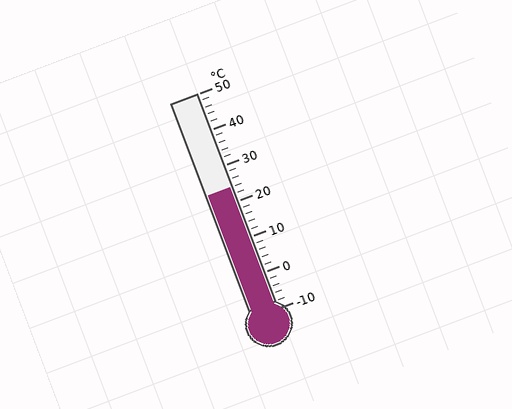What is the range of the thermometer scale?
The thermometer scale ranges from -10°C to 50°C.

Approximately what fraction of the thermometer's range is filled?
The thermometer is filled to approximately 55% of its range.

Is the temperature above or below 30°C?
The temperature is below 30°C.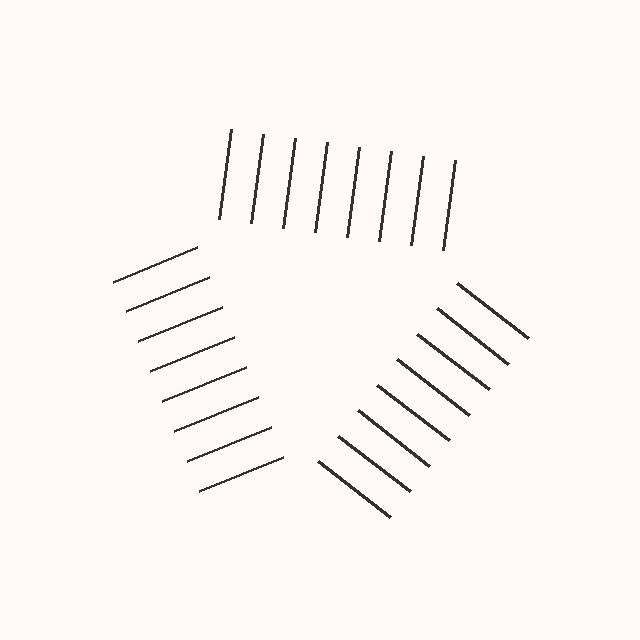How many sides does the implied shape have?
3 sides — the line-ends trace a triangle.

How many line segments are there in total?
24 — 8 along each of the 3 edges.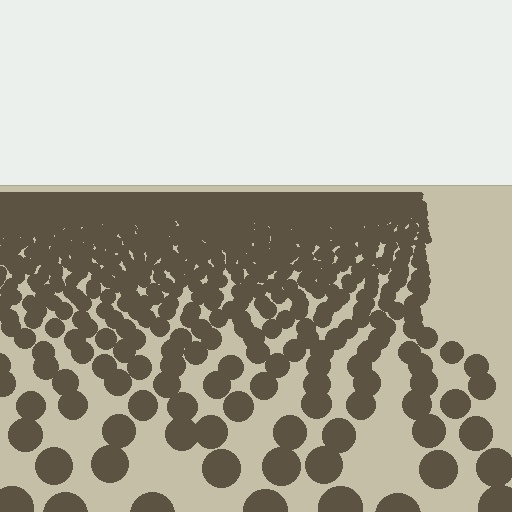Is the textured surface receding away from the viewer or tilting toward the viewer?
The surface is receding away from the viewer. Texture elements get smaller and denser toward the top.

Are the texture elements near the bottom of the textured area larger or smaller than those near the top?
Larger. Near the bottom, elements are closer to the viewer and appear at a bigger on-screen size.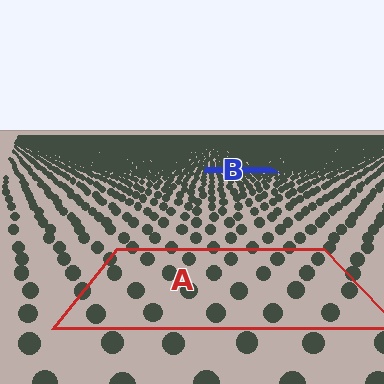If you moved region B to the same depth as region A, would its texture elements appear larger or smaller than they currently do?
They would appear larger. At a closer depth, the same texture elements are projected at a bigger on-screen size.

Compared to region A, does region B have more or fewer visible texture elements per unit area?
Region B has more texture elements per unit area — they are packed more densely because it is farther away.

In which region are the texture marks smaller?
The texture marks are smaller in region B, because it is farther away.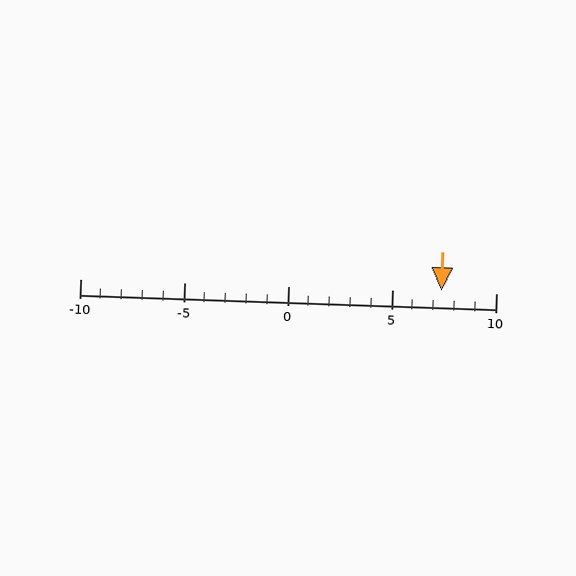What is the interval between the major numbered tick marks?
The major tick marks are spaced 5 units apart.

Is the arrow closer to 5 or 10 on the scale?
The arrow is closer to 5.